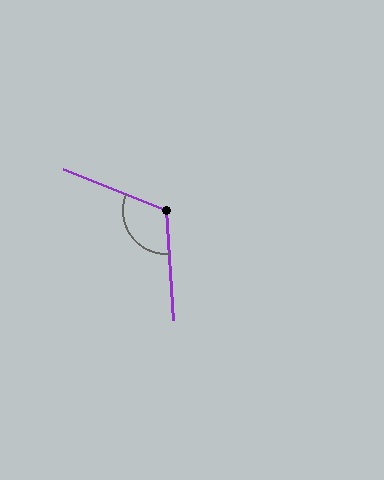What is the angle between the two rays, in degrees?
Approximately 116 degrees.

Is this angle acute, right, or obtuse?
It is obtuse.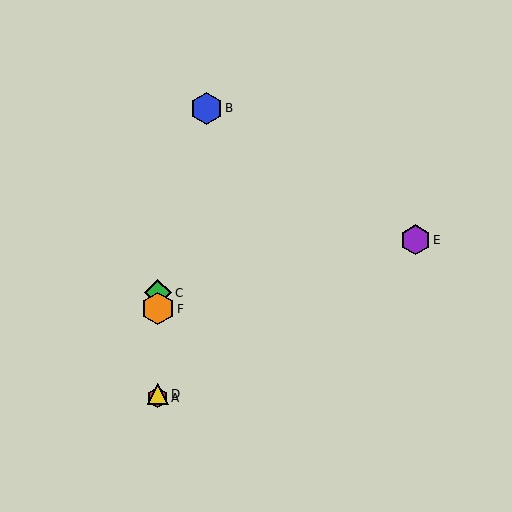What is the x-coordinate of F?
Object F is at x≈158.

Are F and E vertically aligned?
No, F is at x≈158 and E is at x≈415.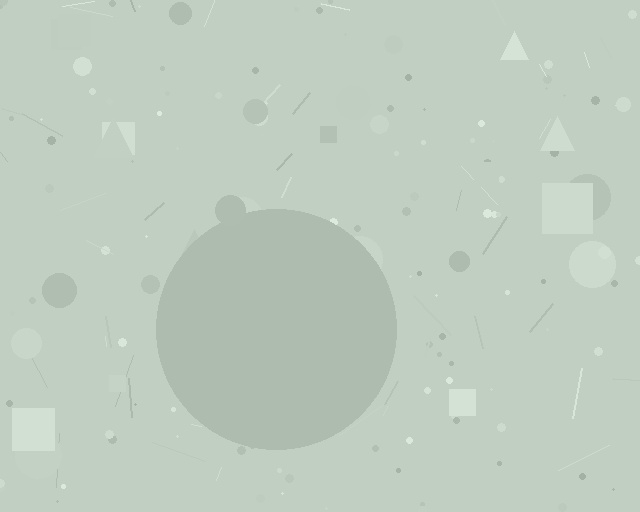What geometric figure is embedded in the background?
A circle is embedded in the background.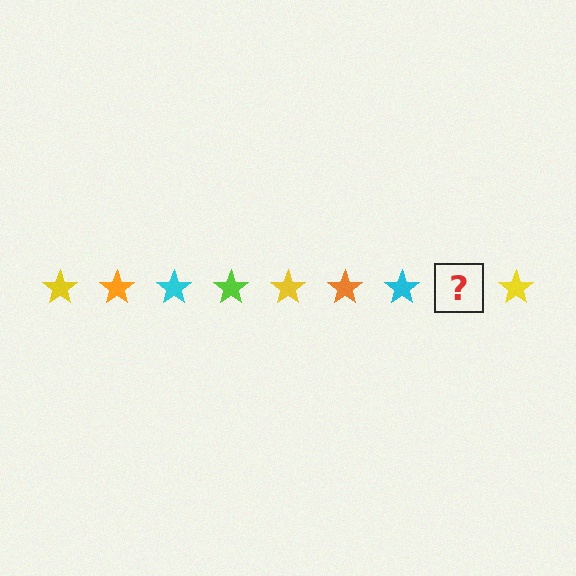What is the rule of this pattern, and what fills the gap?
The rule is that the pattern cycles through yellow, orange, cyan, lime stars. The gap should be filled with a lime star.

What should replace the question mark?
The question mark should be replaced with a lime star.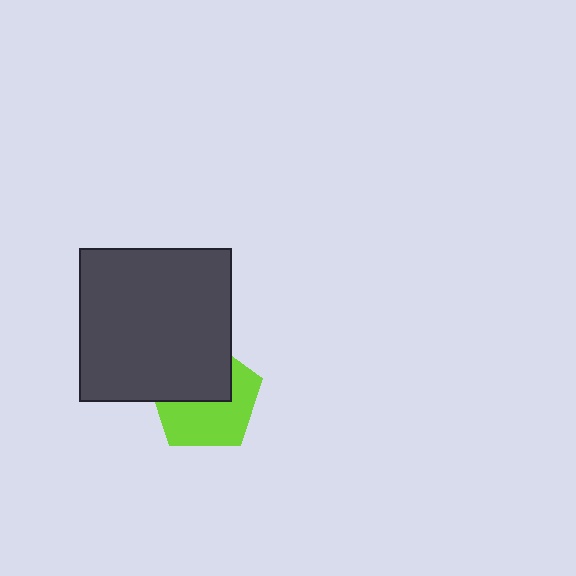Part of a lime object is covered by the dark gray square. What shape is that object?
It is a pentagon.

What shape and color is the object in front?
The object in front is a dark gray square.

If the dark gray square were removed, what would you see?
You would see the complete lime pentagon.